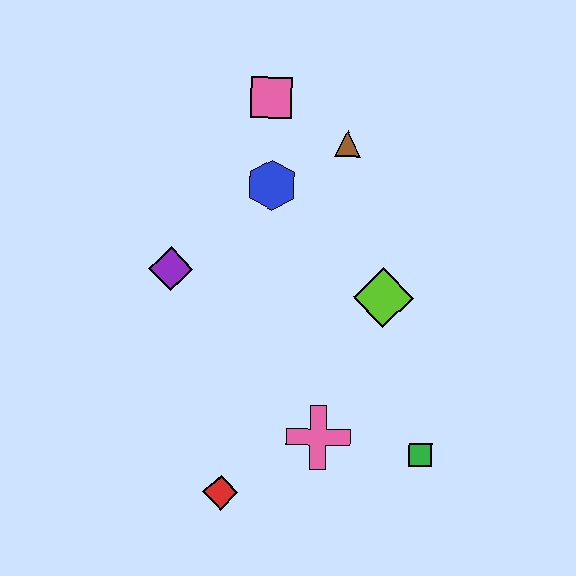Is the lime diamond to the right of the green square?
No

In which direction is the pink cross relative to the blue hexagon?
The pink cross is below the blue hexagon.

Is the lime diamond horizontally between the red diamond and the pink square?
No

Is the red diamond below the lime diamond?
Yes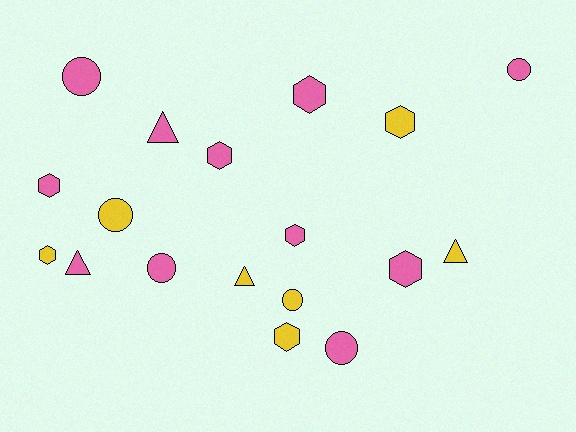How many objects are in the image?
There are 18 objects.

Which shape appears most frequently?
Hexagon, with 8 objects.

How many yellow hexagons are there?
There are 3 yellow hexagons.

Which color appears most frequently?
Pink, with 11 objects.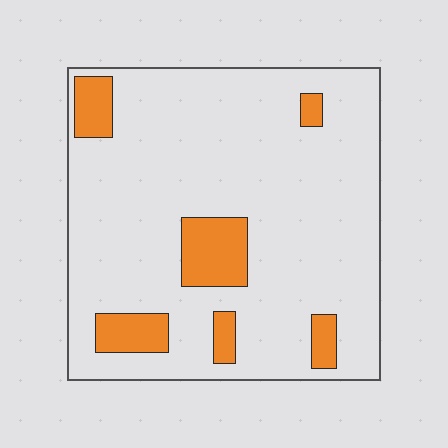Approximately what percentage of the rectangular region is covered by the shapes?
Approximately 15%.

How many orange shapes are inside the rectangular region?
6.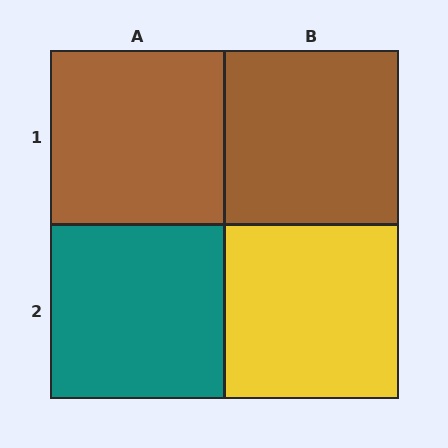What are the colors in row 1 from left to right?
Brown, brown.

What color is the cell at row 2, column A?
Teal.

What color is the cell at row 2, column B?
Yellow.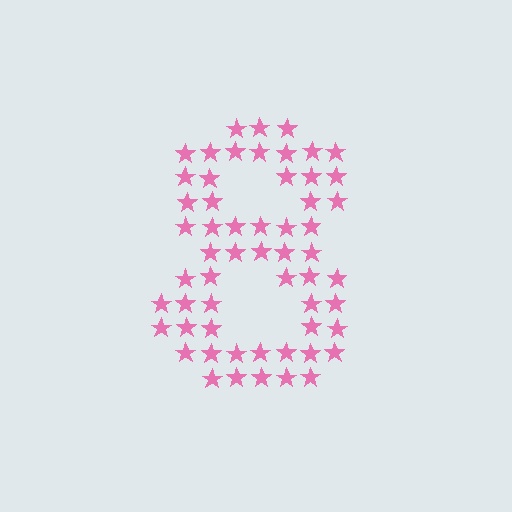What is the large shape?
The large shape is the digit 8.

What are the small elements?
The small elements are stars.